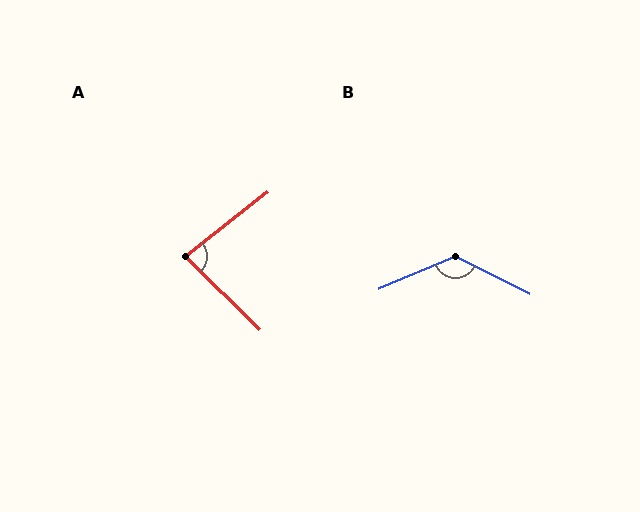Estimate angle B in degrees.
Approximately 130 degrees.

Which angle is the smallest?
A, at approximately 83 degrees.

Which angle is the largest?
B, at approximately 130 degrees.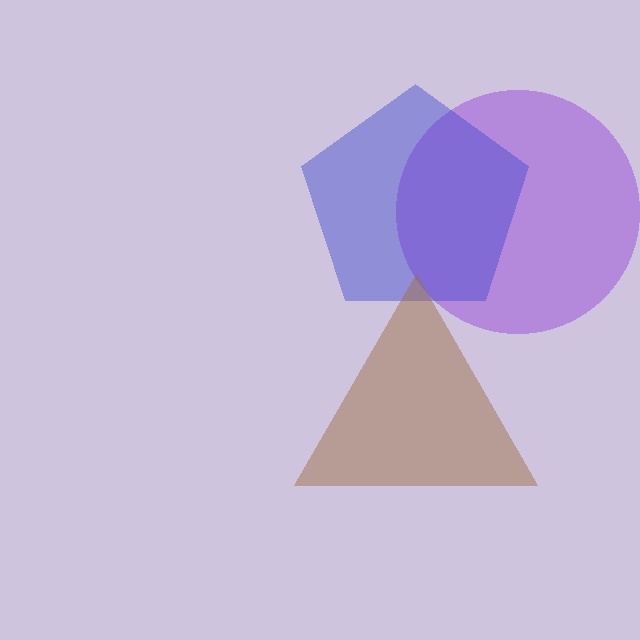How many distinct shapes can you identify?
There are 3 distinct shapes: a purple circle, a blue pentagon, a brown triangle.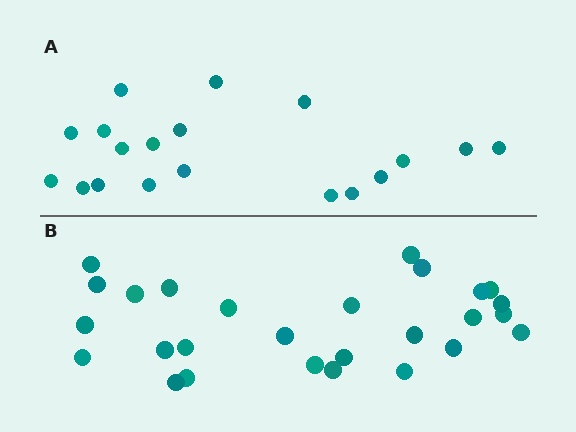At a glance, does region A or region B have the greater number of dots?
Region B (the bottom region) has more dots.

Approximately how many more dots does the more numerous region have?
Region B has roughly 8 or so more dots than region A.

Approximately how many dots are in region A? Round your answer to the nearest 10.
About 20 dots. (The exact count is 19, which rounds to 20.)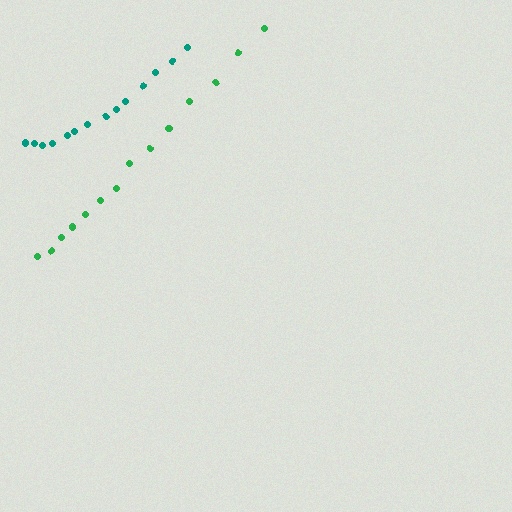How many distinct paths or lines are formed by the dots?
There are 2 distinct paths.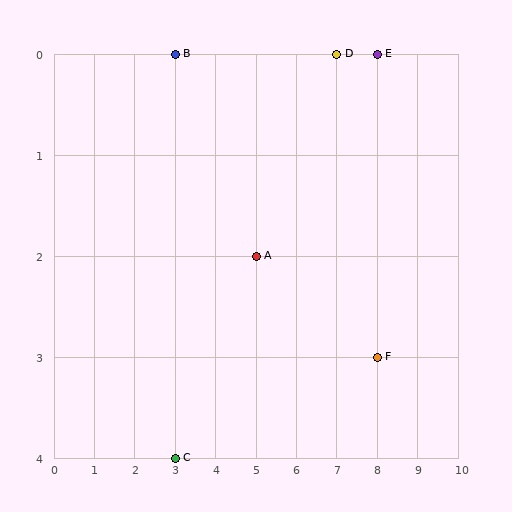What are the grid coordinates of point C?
Point C is at grid coordinates (3, 4).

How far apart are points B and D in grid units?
Points B and D are 4 columns apart.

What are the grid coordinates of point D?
Point D is at grid coordinates (7, 0).